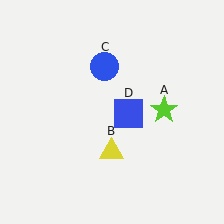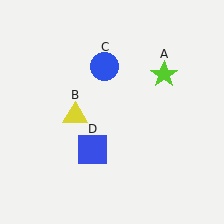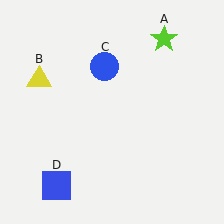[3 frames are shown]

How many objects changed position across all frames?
3 objects changed position: lime star (object A), yellow triangle (object B), blue square (object D).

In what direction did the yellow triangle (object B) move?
The yellow triangle (object B) moved up and to the left.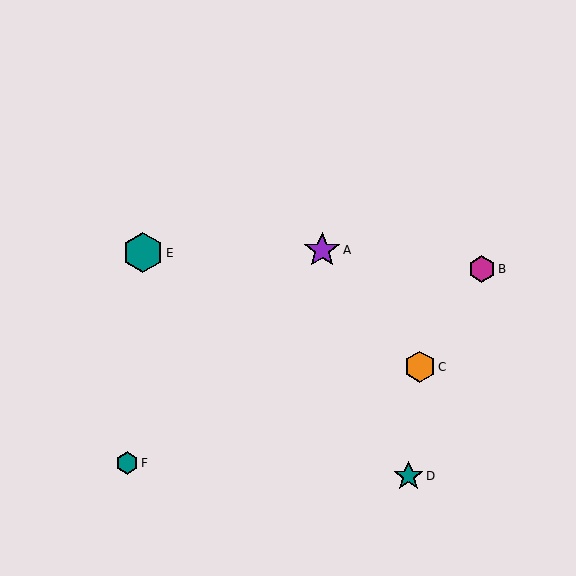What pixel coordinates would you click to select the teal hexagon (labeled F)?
Click at (127, 463) to select the teal hexagon F.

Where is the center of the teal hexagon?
The center of the teal hexagon is at (127, 463).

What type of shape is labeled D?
Shape D is a teal star.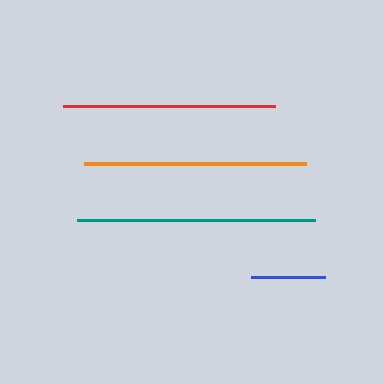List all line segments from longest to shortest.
From longest to shortest: teal, orange, red, blue.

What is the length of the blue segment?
The blue segment is approximately 73 pixels long.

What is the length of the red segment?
The red segment is approximately 213 pixels long.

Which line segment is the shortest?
The blue line is the shortest at approximately 73 pixels.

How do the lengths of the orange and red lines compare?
The orange and red lines are approximately the same length.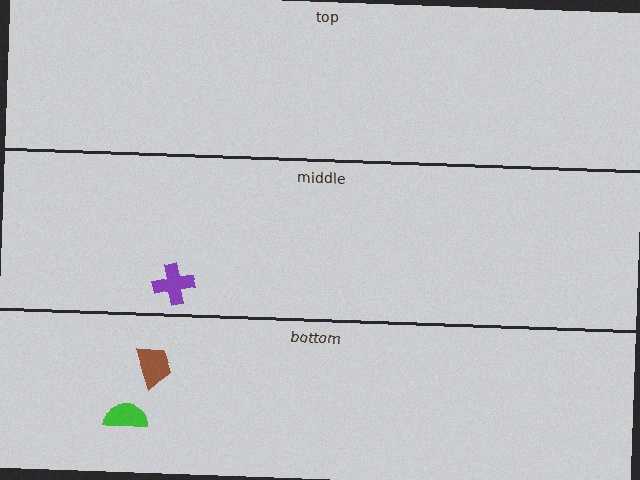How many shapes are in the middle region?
1.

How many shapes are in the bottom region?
2.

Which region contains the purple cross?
The middle region.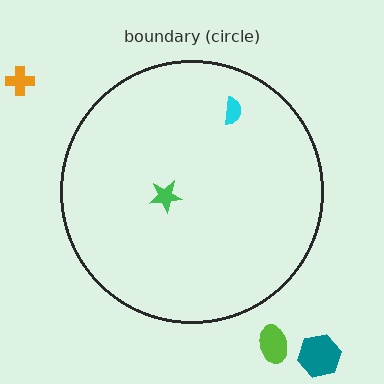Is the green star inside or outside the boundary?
Inside.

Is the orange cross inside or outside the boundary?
Outside.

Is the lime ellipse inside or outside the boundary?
Outside.